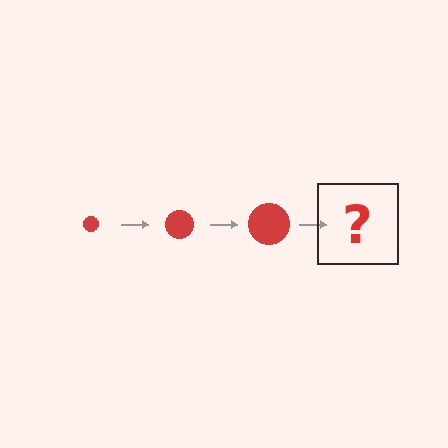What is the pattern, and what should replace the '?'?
The pattern is that the circle gets progressively larger each step. The '?' should be a red circle, larger than the previous one.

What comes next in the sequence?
The next element should be a red circle, larger than the previous one.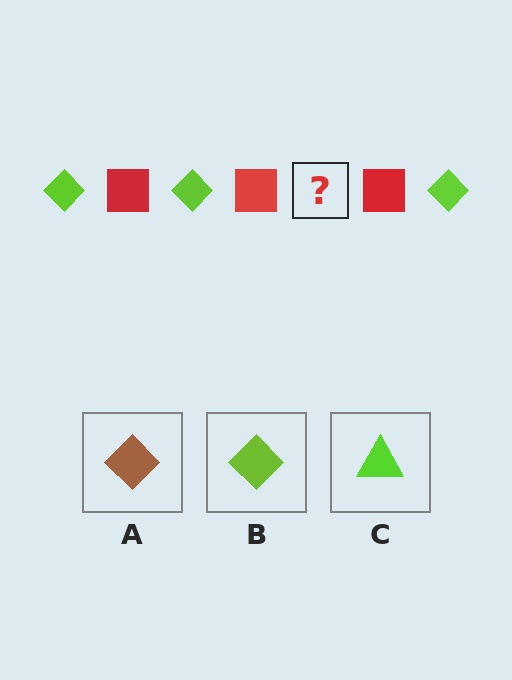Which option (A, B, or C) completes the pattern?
B.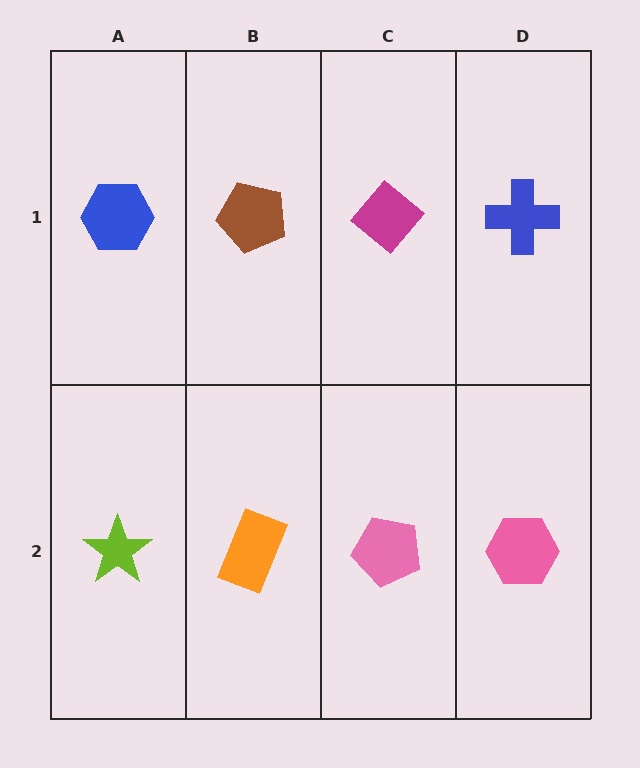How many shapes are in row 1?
4 shapes.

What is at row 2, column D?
A pink hexagon.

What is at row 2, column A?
A lime star.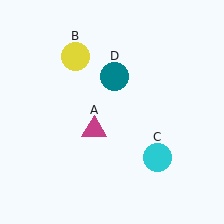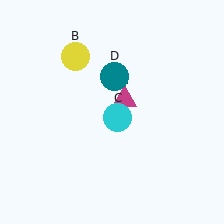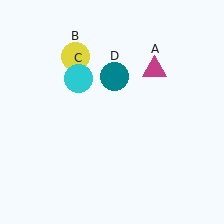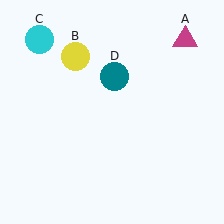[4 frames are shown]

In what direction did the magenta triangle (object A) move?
The magenta triangle (object A) moved up and to the right.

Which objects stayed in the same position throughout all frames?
Yellow circle (object B) and teal circle (object D) remained stationary.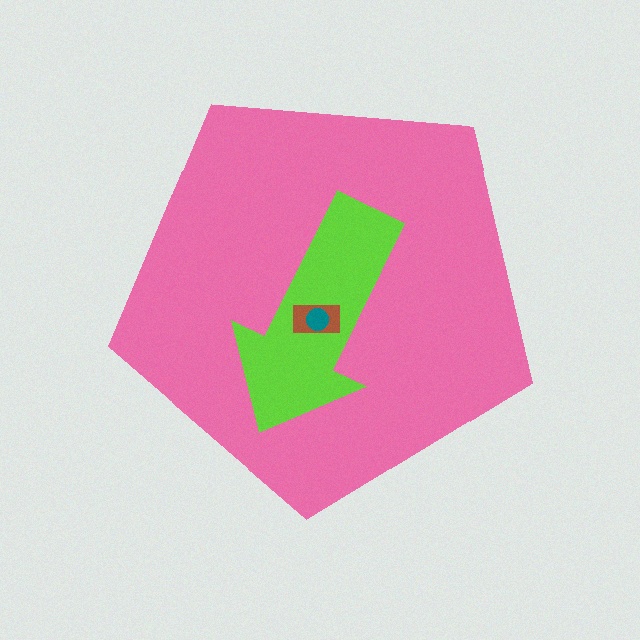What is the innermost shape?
The teal circle.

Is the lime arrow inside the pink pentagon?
Yes.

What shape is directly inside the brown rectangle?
The teal circle.